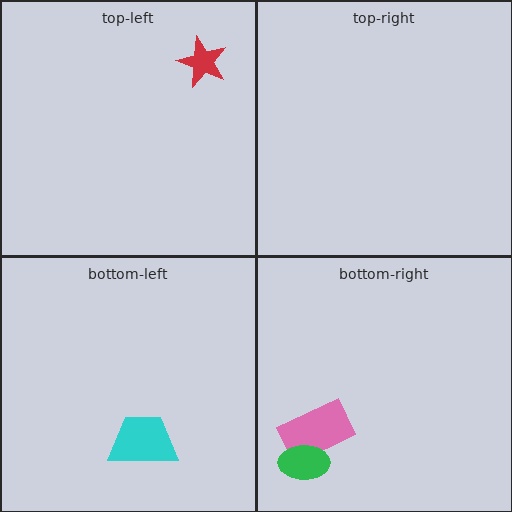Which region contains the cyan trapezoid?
The bottom-left region.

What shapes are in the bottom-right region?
The pink rectangle, the green ellipse.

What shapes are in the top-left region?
The red star.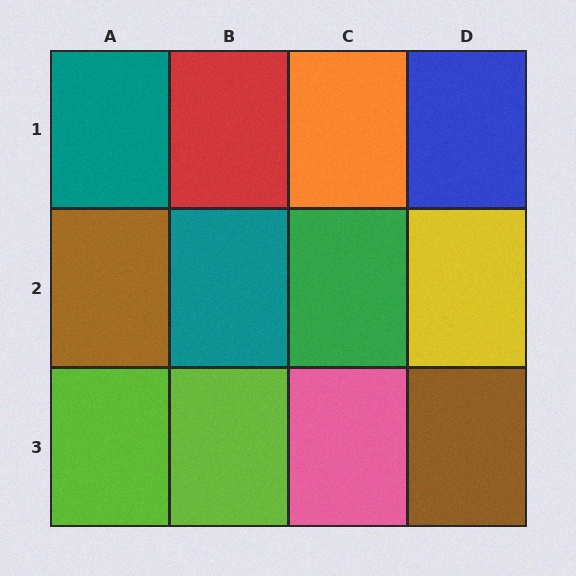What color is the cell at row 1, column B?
Red.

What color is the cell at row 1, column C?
Orange.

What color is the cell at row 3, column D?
Brown.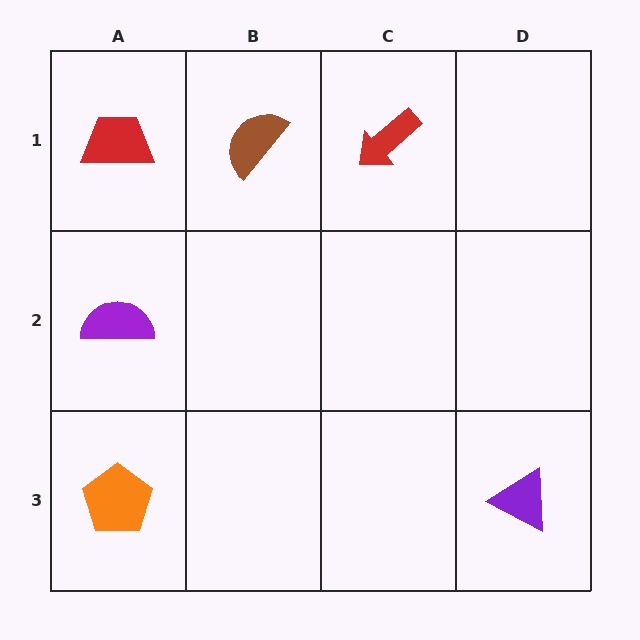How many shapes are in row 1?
3 shapes.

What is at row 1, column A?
A red trapezoid.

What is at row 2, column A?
A purple semicircle.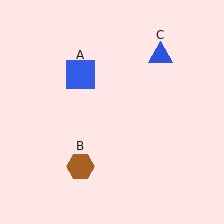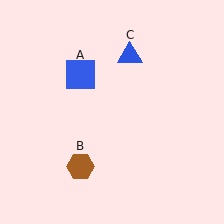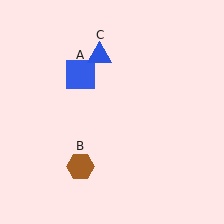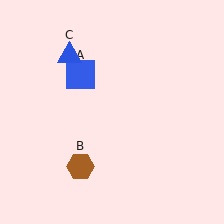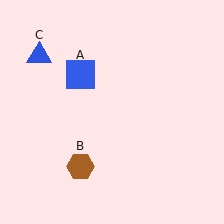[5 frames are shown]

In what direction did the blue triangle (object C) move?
The blue triangle (object C) moved left.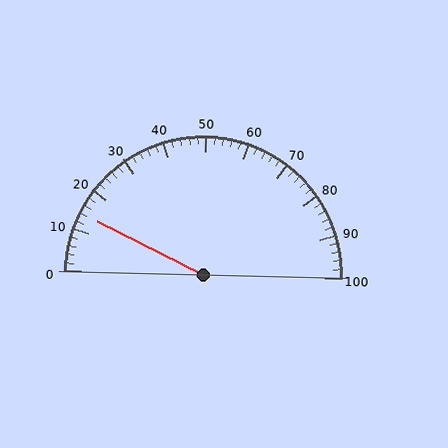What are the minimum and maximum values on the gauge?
The gauge ranges from 0 to 100.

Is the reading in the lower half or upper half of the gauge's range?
The reading is in the lower half of the range (0 to 100).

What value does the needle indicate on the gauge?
The needle indicates approximately 14.